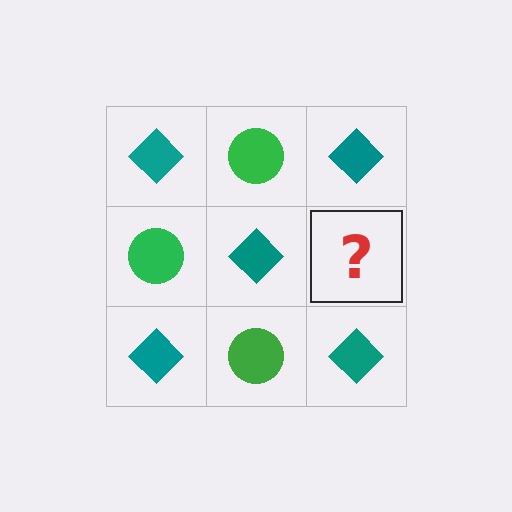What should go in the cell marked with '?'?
The missing cell should contain a green circle.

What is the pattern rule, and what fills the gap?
The rule is that it alternates teal diamond and green circle in a checkerboard pattern. The gap should be filled with a green circle.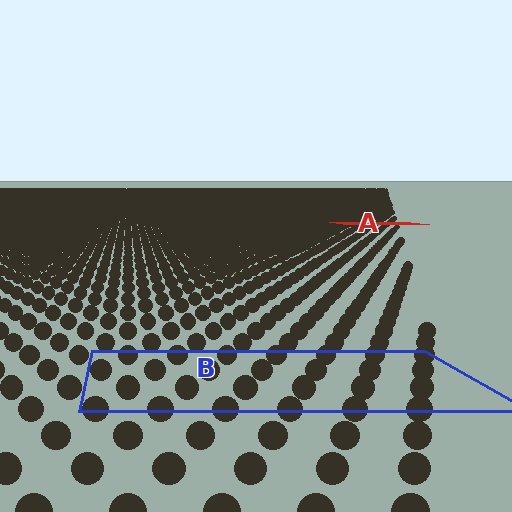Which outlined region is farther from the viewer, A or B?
Region A is farther from the viewer — the texture elements inside it appear smaller and more densely packed.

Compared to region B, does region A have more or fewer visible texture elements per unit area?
Region A has more texture elements per unit area — they are packed more densely because it is farther away.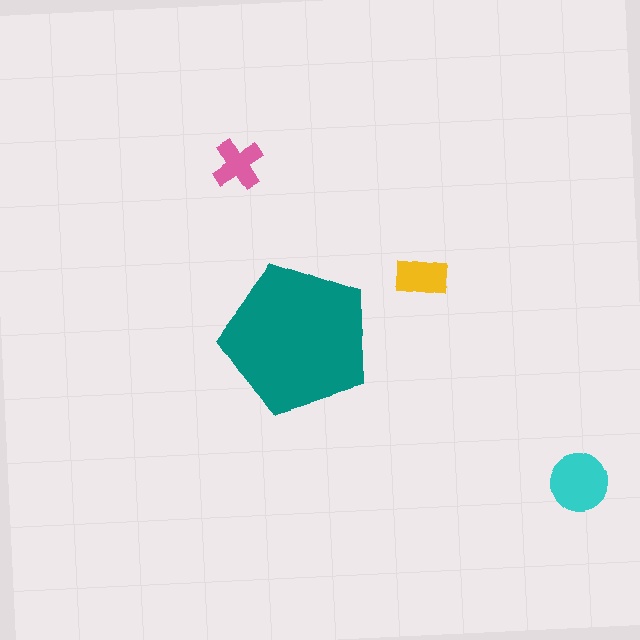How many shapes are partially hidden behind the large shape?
0 shapes are partially hidden.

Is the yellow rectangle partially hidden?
No, the yellow rectangle is fully visible.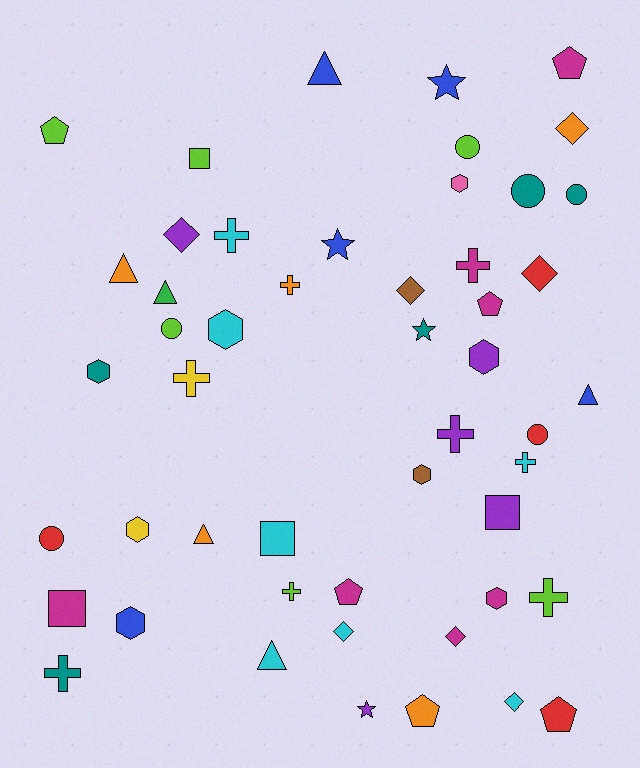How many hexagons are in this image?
There are 8 hexagons.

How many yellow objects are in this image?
There are 2 yellow objects.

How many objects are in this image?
There are 50 objects.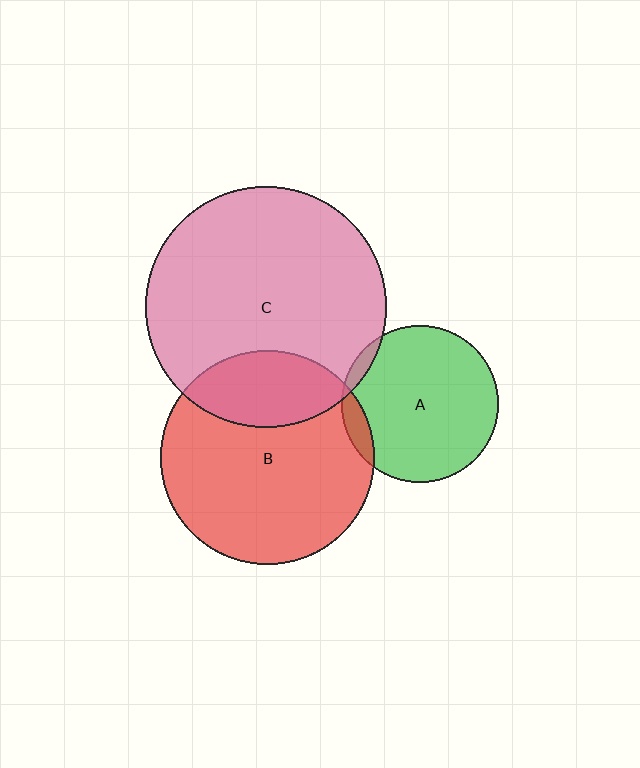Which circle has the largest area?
Circle C (pink).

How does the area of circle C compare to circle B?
Approximately 1.3 times.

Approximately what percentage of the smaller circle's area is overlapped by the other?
Approximately 5%.